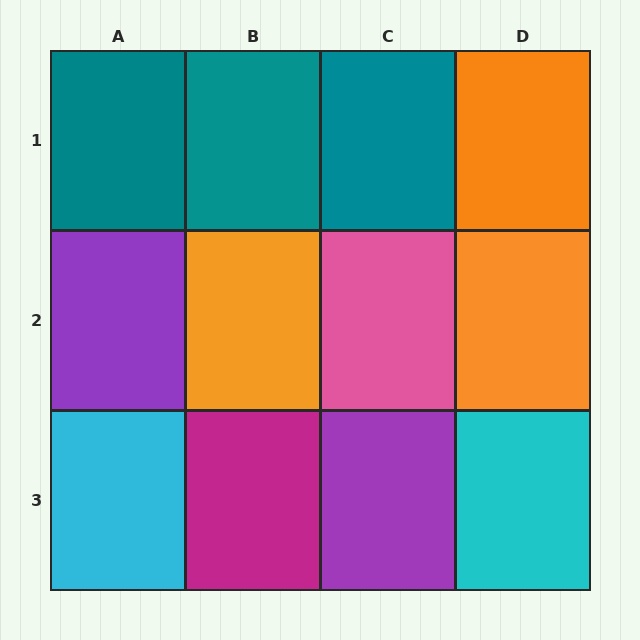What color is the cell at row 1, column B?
Teal.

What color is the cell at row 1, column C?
Teal.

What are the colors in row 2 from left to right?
Purple, orange, pink, orange.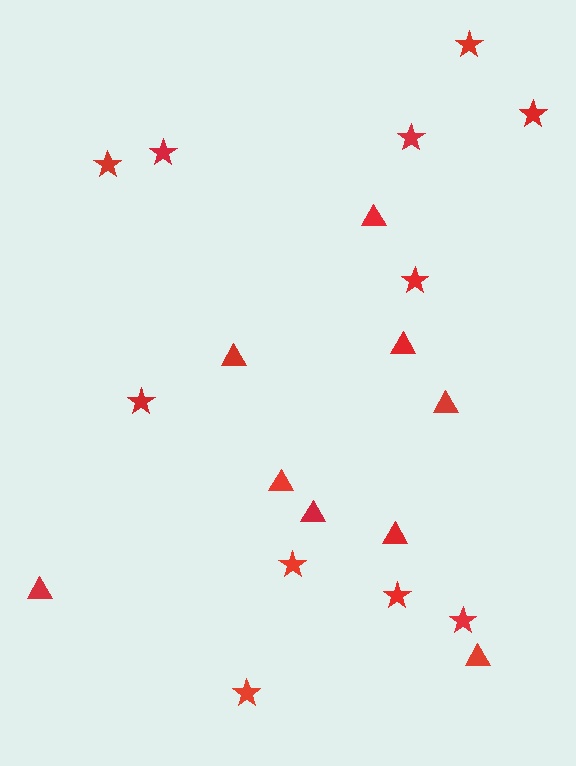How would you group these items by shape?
There are 2 groups: one group of stars (11) and one group of triangles (9).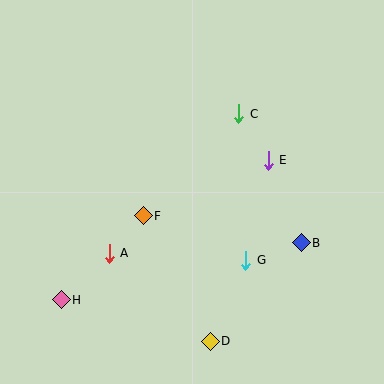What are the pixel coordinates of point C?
Point C is at (239, 114).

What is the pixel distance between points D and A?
The distance between D and A is 134 pixels.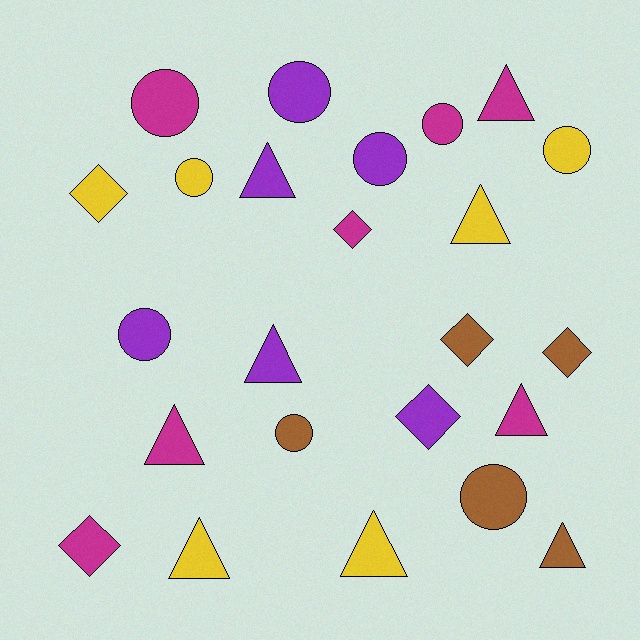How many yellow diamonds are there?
There is 1 yellow diamond.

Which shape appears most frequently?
Triangle, with 9 objects.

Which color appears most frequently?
Magenta, with 7 objects.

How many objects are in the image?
There are 24 objects.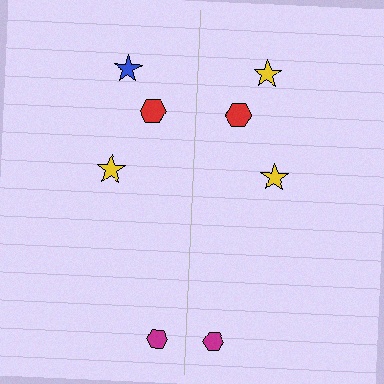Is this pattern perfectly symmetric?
No, the pattern is not perfectly symmetric. The yellow star on the right side breaks the symmetry — its mirror counterpart is blue.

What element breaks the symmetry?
The yellow star on the right side breaks the symmetry — its mirror counterpart is blue.